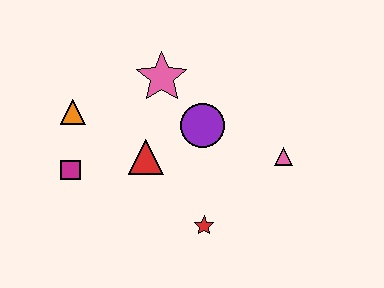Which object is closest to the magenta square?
The orange triangle is closest to the magenta square.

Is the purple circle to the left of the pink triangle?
Yes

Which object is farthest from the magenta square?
The pink triangle is farthest from the magenta square.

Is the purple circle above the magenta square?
Yes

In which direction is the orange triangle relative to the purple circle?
The orange triangle is to the left of the purple circle.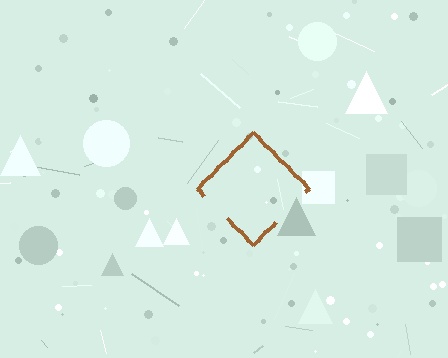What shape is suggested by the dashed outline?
The dashed outline suggests a diamond.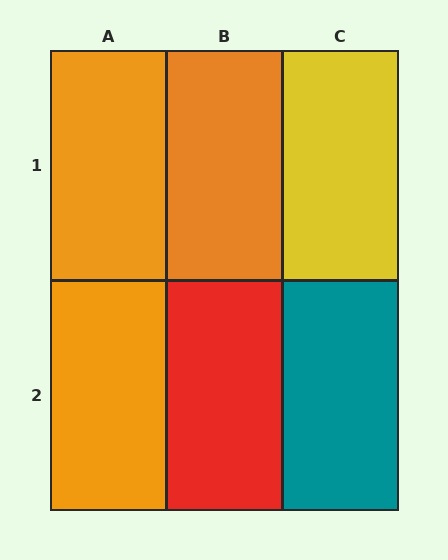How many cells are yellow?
1 cell is yellow.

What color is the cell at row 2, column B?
Red.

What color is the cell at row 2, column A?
Orange.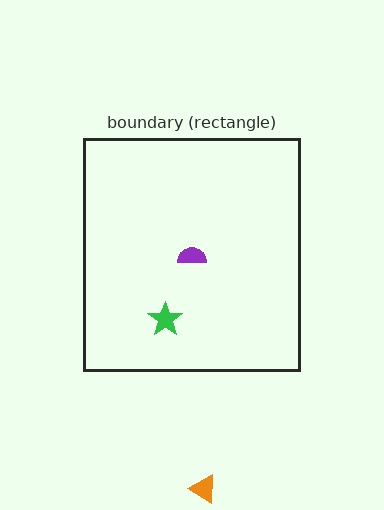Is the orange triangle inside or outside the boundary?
Outside.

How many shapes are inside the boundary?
2 inside, 1 outside.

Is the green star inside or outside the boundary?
Inside.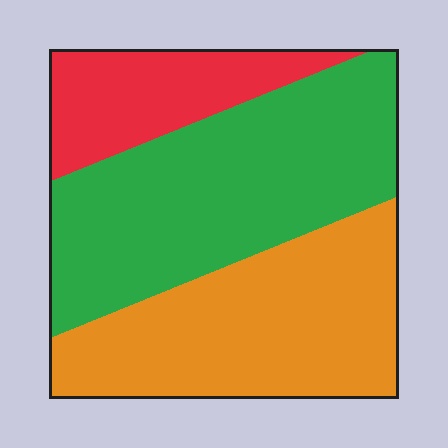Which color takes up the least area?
Red, at roughly 20%.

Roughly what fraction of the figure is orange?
Orange takes up between a third and a half of the figure.